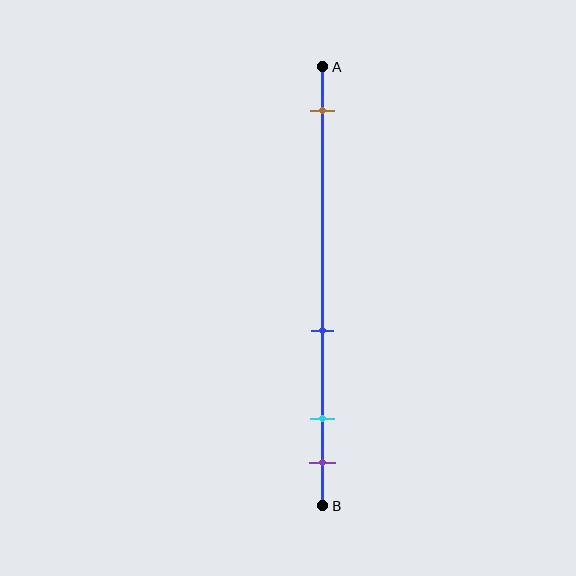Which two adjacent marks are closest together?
The cyan and purple marks are the closest adjacent pair.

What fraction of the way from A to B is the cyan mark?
The cyan mark is approximately 80% (0.8) of the way from A to B.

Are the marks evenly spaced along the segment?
No, the marks are not evenly spaced.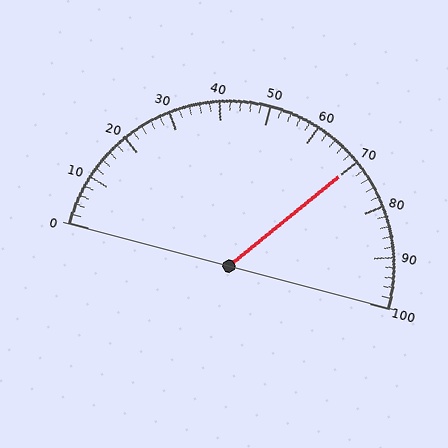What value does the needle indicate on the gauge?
The needle indicates approximately 70.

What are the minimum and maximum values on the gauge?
The gauge ranges from 0 to 100.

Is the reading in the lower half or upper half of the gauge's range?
The reading is in the upper half of the range (0 to 100).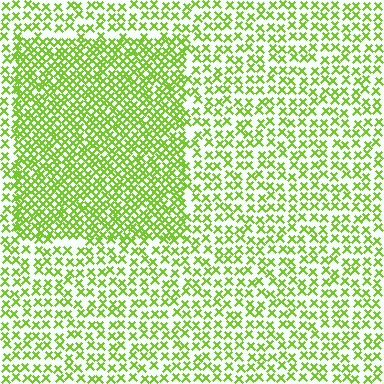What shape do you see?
I see a rectangle.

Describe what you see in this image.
The image contains small lime elements arranged at two different densities. A rectangle-shaped region is visible where the elements are more densely packed than the surrounding area.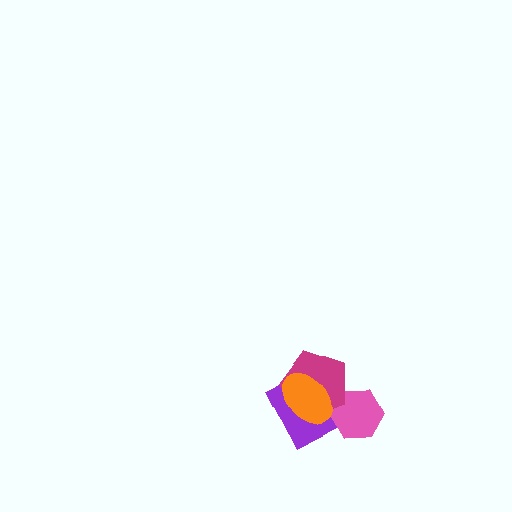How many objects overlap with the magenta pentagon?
3 objects overlap with the magenta pentagon.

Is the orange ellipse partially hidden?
No, no other shape covers it.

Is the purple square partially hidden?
Yes, it is partially covered by another shape.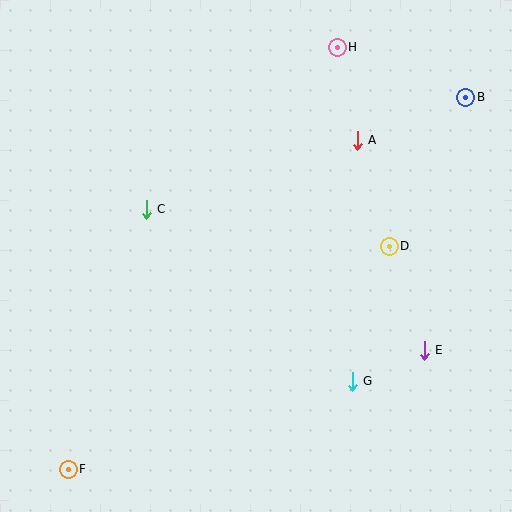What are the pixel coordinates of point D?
Point D is at (389, 246).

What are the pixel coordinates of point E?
Point E is at (424, 350).